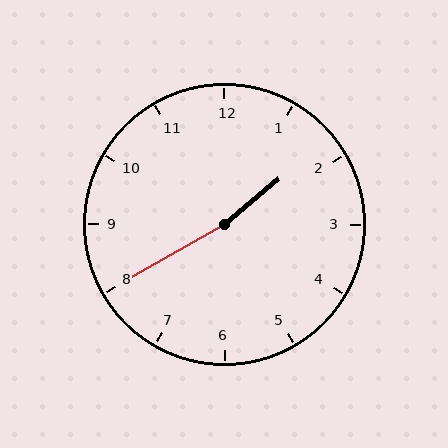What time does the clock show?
1:40.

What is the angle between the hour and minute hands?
Approximately 170 degrees.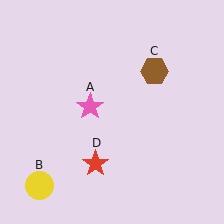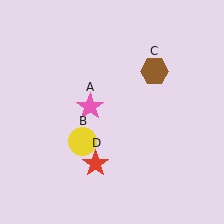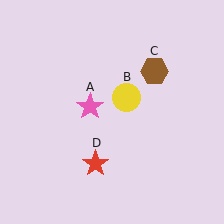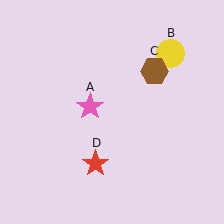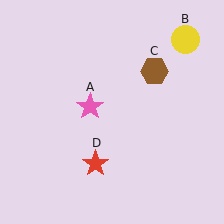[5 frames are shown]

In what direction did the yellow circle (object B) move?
The yellow circle (object B) moved up and to the right.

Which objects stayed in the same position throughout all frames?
Pink star (object A) and brown hexagon (object C) and red star (object D) remained stationary.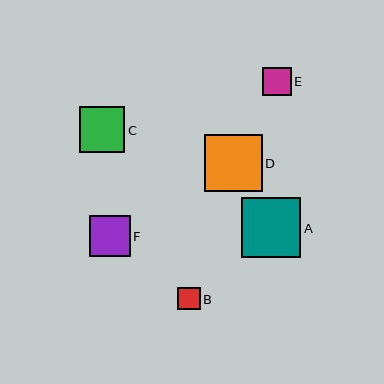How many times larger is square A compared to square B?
Square A is approximately 2.6 times the size of square B.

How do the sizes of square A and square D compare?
Square A and square D are approximately the same size.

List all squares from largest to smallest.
From largest to smallest: A, D, C, F, E, B.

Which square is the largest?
Square A is the largest with a size of approximately 59 pixels.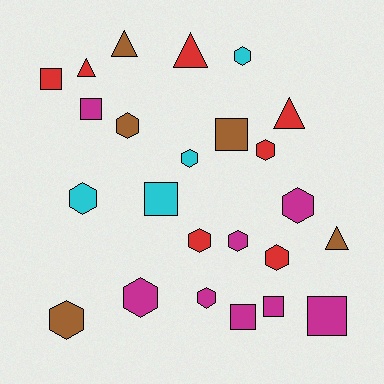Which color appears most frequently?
Magenta, with 8 objects.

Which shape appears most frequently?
Hexagon, with 12 objects.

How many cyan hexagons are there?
There are 3 cyan hexagons.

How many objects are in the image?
There are 24 objects.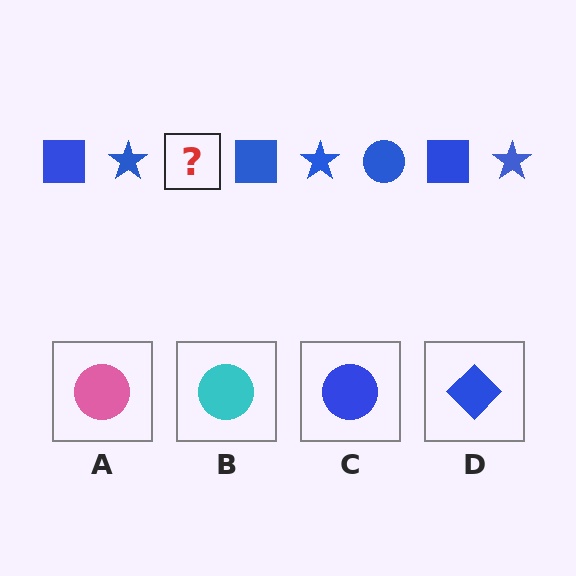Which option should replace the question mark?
Option C.